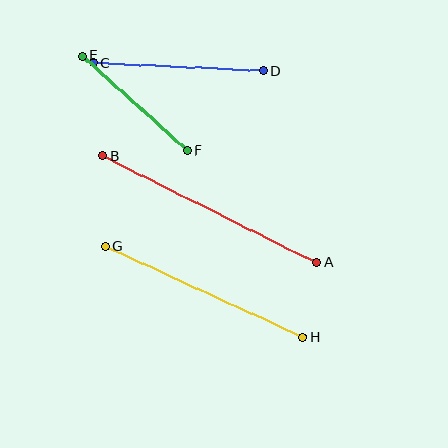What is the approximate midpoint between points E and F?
The midpoint is at approximately (135, 103) pixels.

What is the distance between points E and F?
The distance is approximately 141 pixels.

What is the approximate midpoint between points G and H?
The midpoint is at approximately (204, 292) pixels.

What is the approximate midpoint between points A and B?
The midpoint is at approximately (210, 209) pixels.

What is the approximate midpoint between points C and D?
The midpoint is at approximately (178, 67) pixels.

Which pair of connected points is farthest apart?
Points A and B are farthest apart.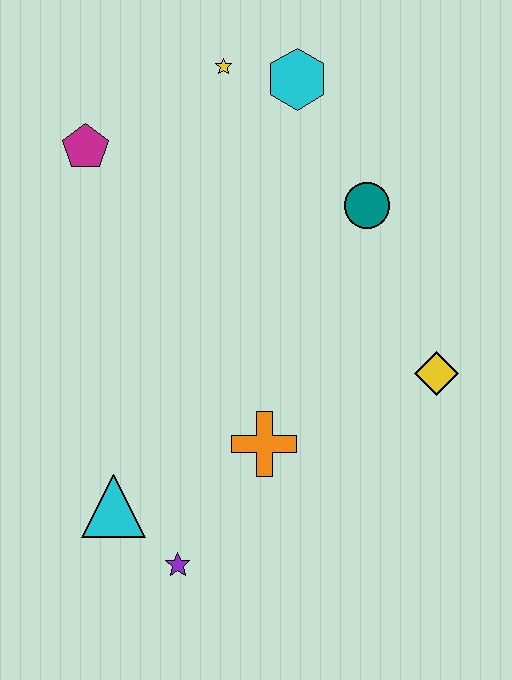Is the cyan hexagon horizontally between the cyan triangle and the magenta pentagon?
No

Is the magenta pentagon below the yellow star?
Yes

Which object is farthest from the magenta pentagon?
The purple star is farthest from the magenta pentagon.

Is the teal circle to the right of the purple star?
Yes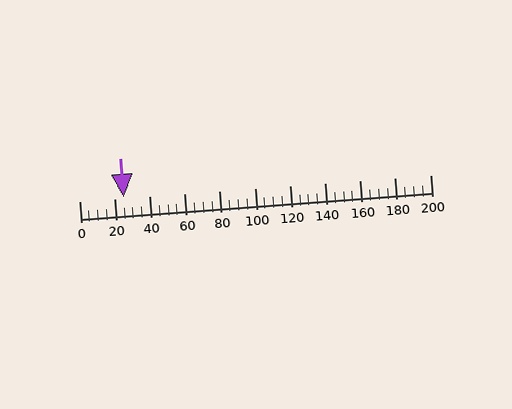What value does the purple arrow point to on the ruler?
The purple arrow points to approximately 25.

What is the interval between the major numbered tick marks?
The major tick marks are spaced 20 units apart.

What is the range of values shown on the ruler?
The ruler shows values from 0 to 200.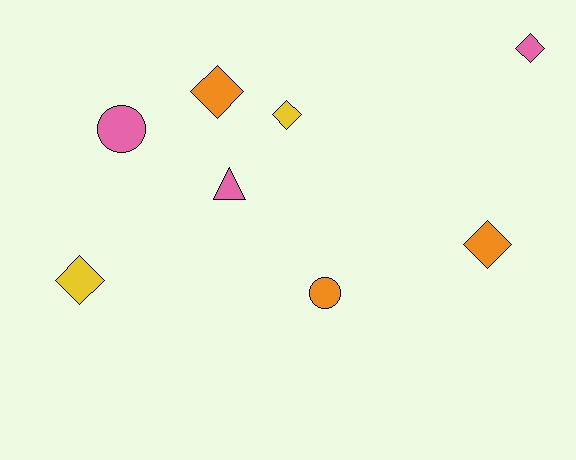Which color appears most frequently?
Pink, with 3 objects.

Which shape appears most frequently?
Diamond, with 5 objects.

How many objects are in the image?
There are 8 objects.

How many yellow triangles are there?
There are no yellow triangles.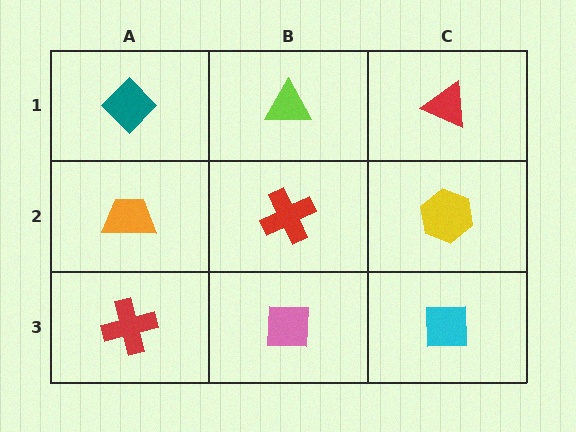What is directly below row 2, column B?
A pink square.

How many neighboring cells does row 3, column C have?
2.